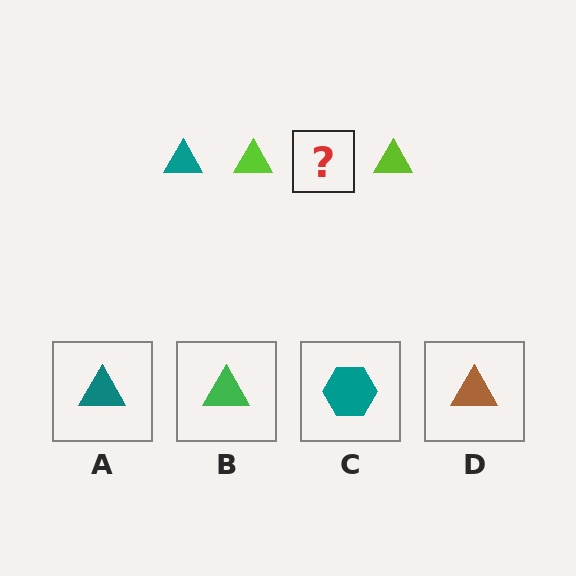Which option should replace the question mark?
Option A.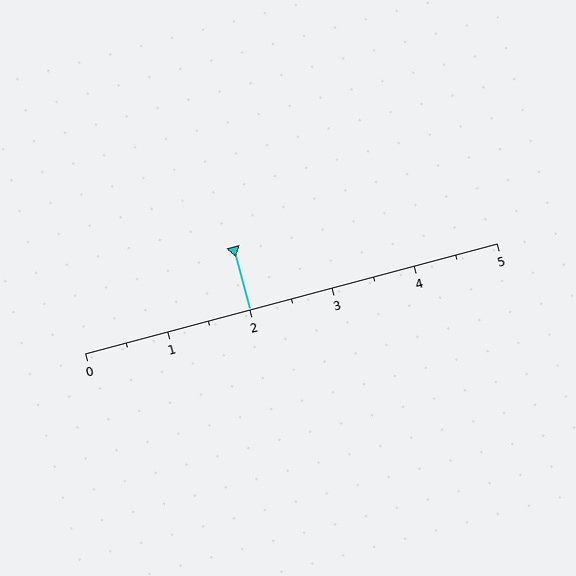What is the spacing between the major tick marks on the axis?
The major ticks are spaced 1 apart.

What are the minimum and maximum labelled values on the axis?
The axis runs from 0 to 5.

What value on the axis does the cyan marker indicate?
The marker indicates approximately 2.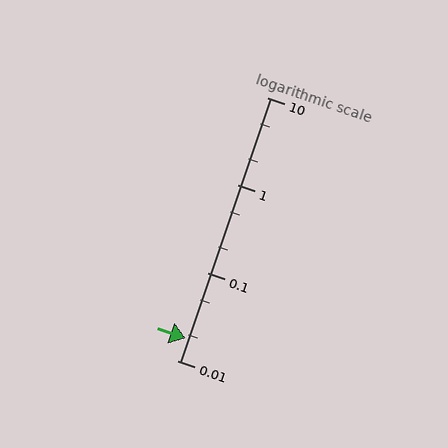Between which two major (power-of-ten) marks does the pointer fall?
The pointer is between 0.01 and 0.1.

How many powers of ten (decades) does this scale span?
The scale spans 3 decades, from 0.01 to 10.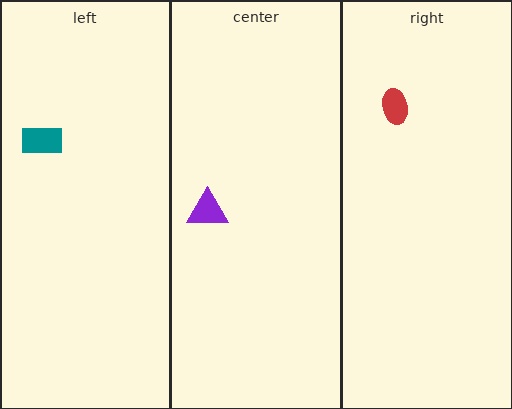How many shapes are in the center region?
1.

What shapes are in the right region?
The red ellipse.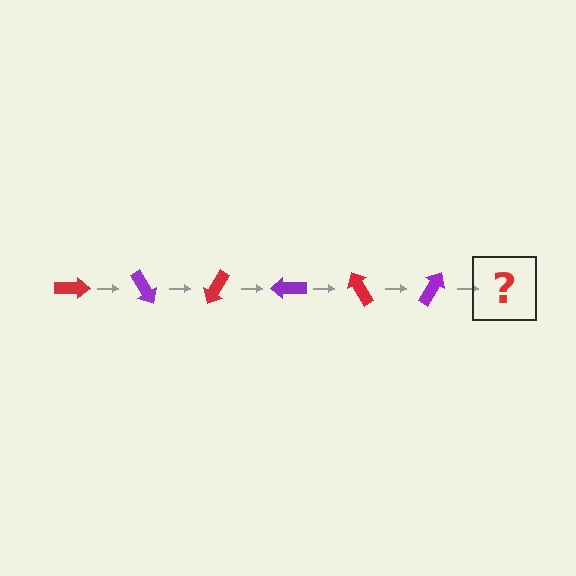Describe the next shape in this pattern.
It should be a red arrow, rotated 360 degrees from the start.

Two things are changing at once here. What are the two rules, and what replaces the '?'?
The two rules are that it rotates 60 degrees each step and the color cycles through red and purple. The '?' should be a red arrow, rotated 360 degrees from the start.